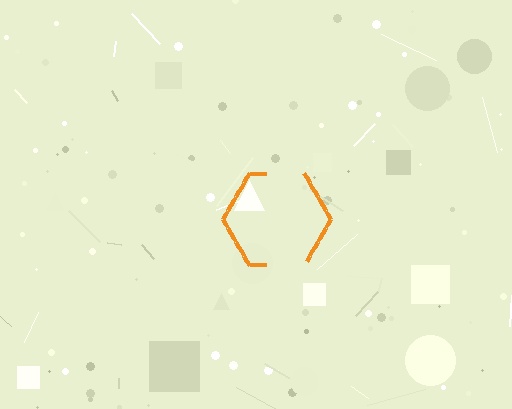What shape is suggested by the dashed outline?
The dashed outline suggests a hexagon.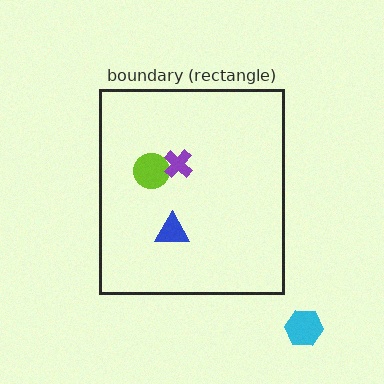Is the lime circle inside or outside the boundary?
Inside.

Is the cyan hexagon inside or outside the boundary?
Outside.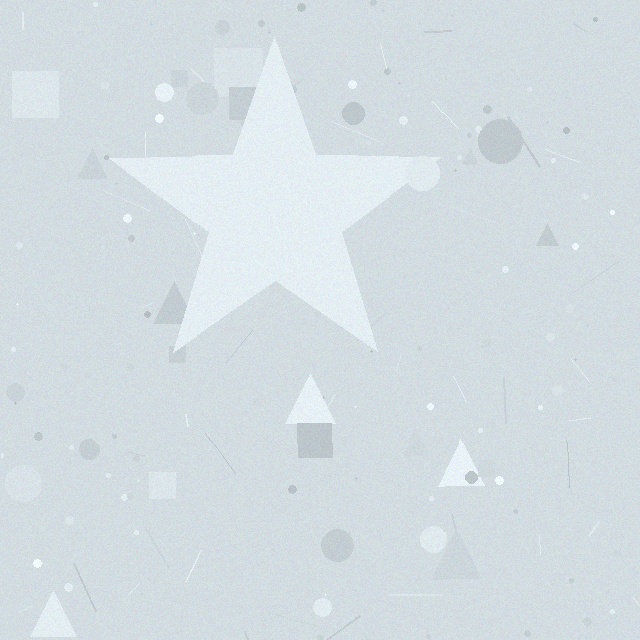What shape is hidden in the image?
A star is hidden in the image.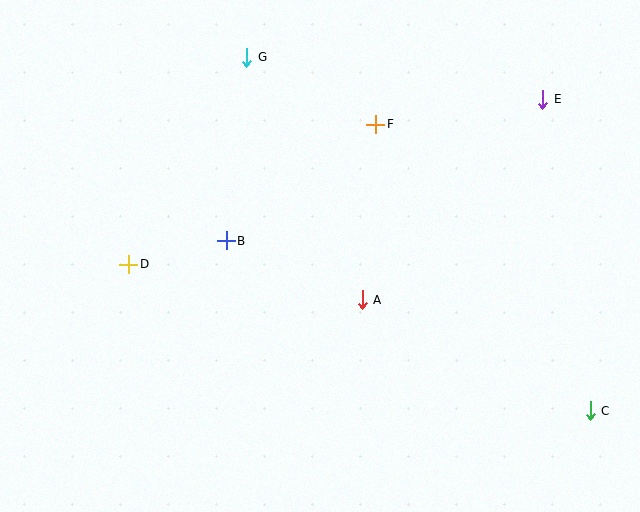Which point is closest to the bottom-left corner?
Point D is closest to the bottom-left corner.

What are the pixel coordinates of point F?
Point F is at (376, 124).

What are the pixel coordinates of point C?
Point C is at (590, 411).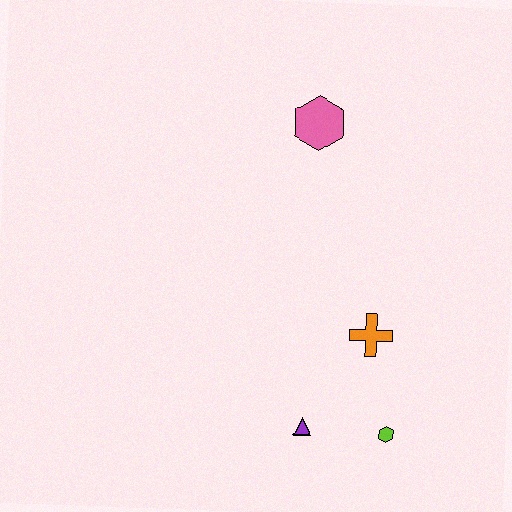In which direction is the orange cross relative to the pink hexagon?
The orange cross is below the pink hexagon.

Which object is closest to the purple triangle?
The lime hexagon is closest to the purple triangle.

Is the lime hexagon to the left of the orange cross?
No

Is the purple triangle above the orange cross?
No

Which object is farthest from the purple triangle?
The pink hexagon is farthest from the purple triangle.